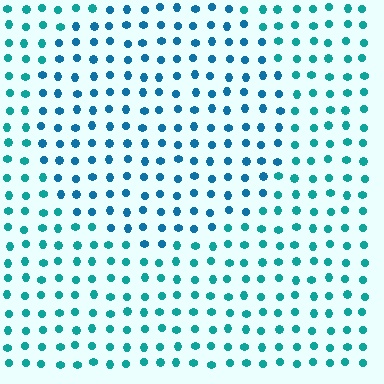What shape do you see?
I see a circle.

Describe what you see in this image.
The image is filled with small teal elements in a uniform arrangement. A circle-shaped region is visible where the elements are tinted to a slightly different hue, forming a subtle color boundary.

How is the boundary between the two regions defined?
The boundary is defined purely by a slight shift in hue (about 24 degrees). Spacing, size, and orientation are identical on both sides.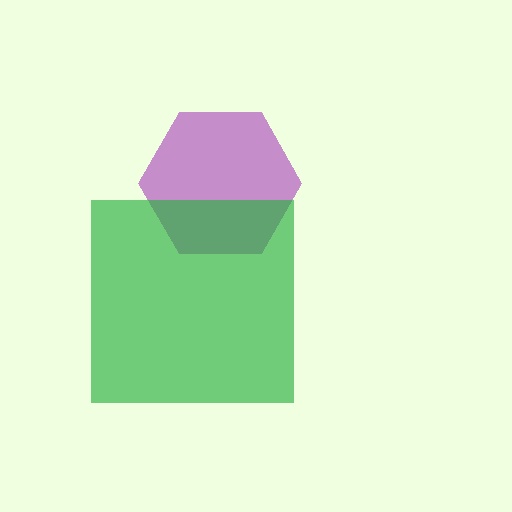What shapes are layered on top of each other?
The layered shapes are: a purple hexagon, a green square.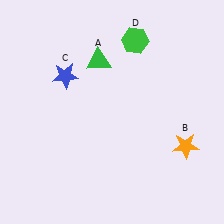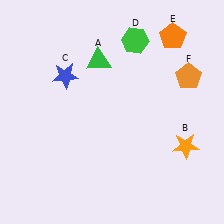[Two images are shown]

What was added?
An orange pentagon (E), an orange pentagon (F) were added in Image 2.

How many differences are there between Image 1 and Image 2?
There are 2 differences between the two images.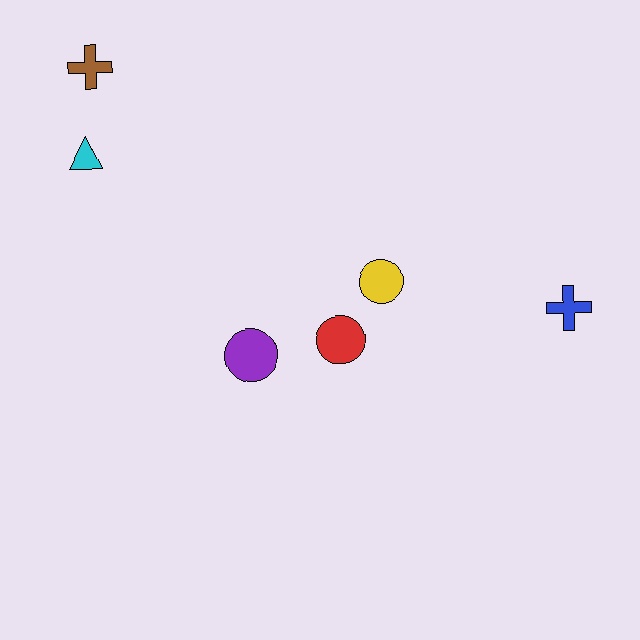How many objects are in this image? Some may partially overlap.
There are 6 objects.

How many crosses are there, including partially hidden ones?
There are 2 crosses.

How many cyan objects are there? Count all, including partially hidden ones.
There is 1 cyan object.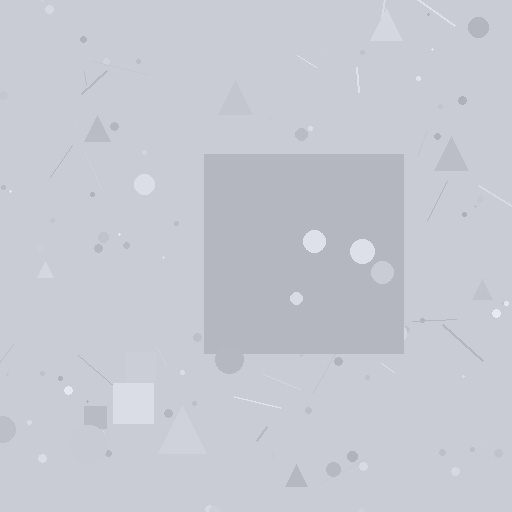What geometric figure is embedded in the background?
A square is embedded in the background.